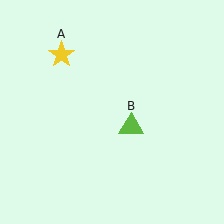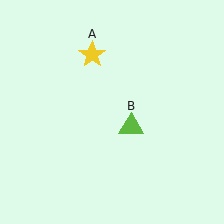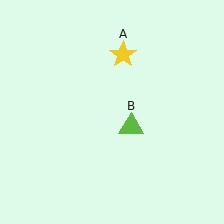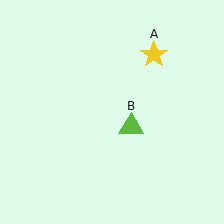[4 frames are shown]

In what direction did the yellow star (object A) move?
The yellow star (object A) moved right.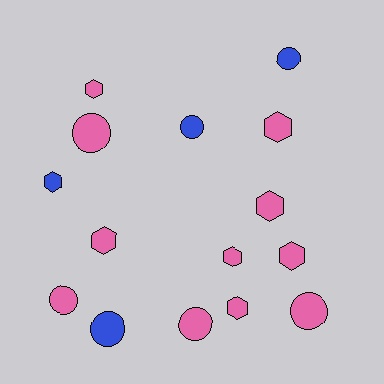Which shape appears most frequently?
Hexagon, with 8 objects.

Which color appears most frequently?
Pink, with 11 objects.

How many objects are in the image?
There are 15 objects.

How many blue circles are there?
There are 3 blue circles.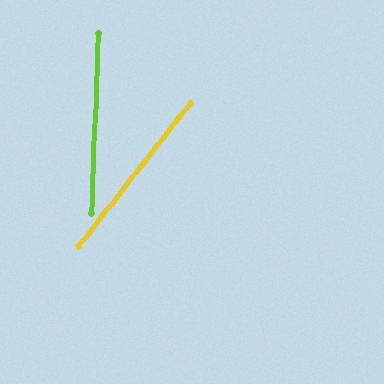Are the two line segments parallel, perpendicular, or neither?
Neither parallel nor perpendicular — they differ by about 36°.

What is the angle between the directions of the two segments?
Approximately 36 degrees.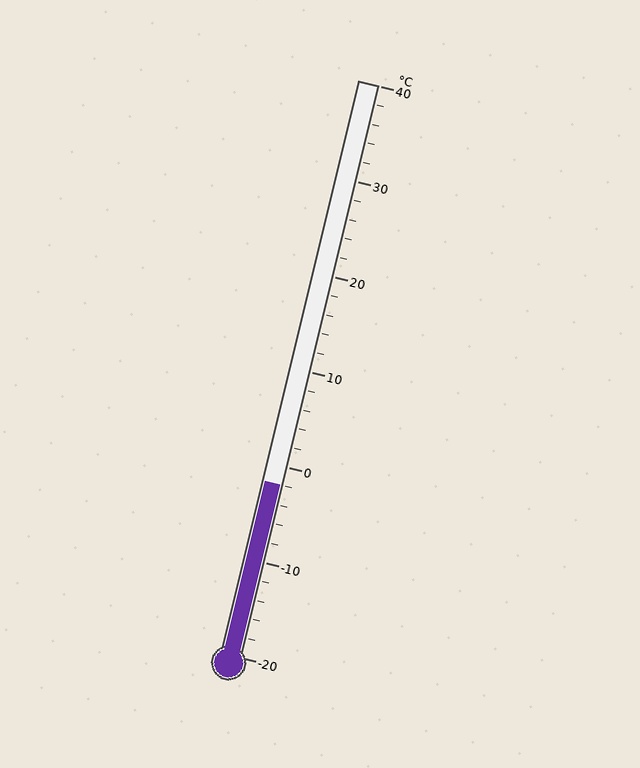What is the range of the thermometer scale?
The thermometer scale ranges from -20°C to 40°C.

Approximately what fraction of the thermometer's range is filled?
The thermometer is filled to approximately 30% of its range.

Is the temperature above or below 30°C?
The temperature is below 30°C.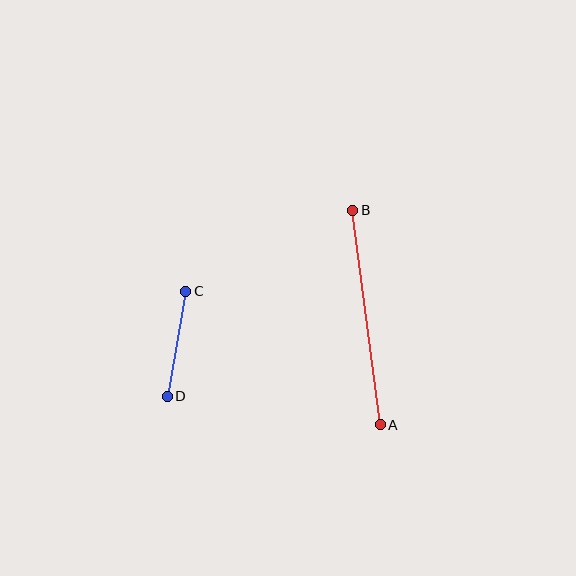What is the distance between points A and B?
The distance is approximately 216 pixels.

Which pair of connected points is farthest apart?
Points A and B are farthest apart.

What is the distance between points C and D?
The distance is approximately 106 pixels.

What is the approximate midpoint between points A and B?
The midpoint is at approximately (366, 318) pixels.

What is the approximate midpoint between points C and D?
The midpoint is at approximately (177, 344) pixels.